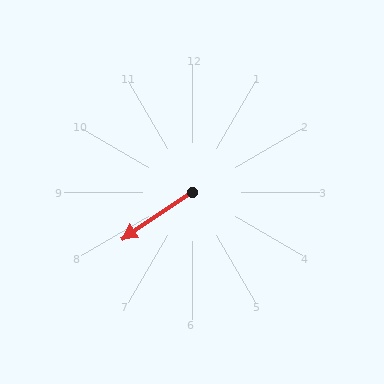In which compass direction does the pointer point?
Southwest.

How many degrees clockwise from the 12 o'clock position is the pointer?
Approximately 236 degrees.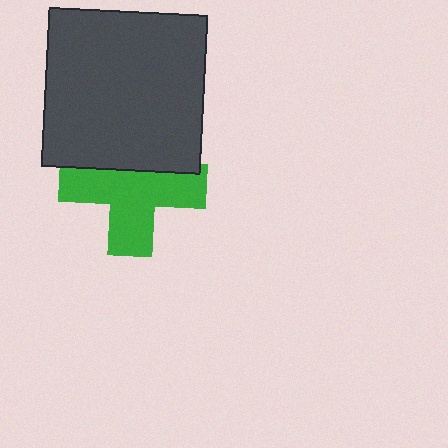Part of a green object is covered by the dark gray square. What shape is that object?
It is a cross.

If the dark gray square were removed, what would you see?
You would see the complete green cross.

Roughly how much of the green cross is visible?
Most of it is visible (roughly 67%).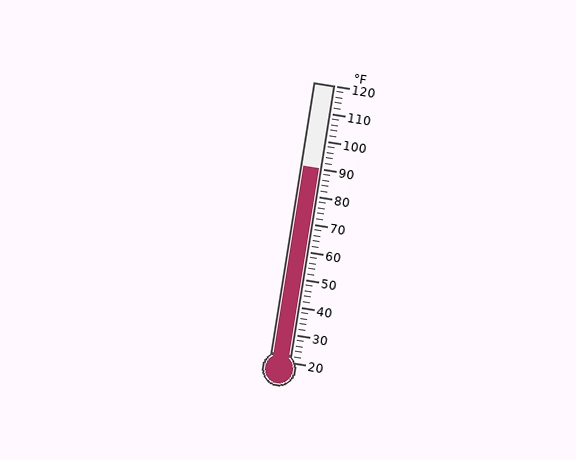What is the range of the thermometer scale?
The thermometer scale ranges from 20°F to 120°F.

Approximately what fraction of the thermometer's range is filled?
The thermometer is filled to approximately 70% of its range.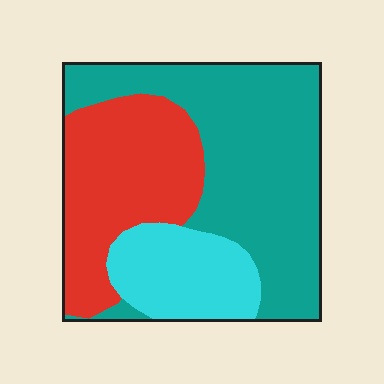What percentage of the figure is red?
Red covers 32% of the figure.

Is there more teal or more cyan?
Teal.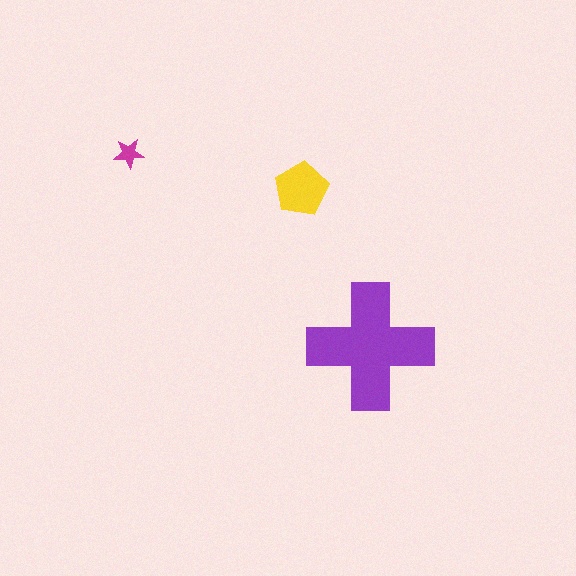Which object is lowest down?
The purple cross is bottommost.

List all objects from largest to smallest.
The purple cross, the yellow pentagon, the magenta star.